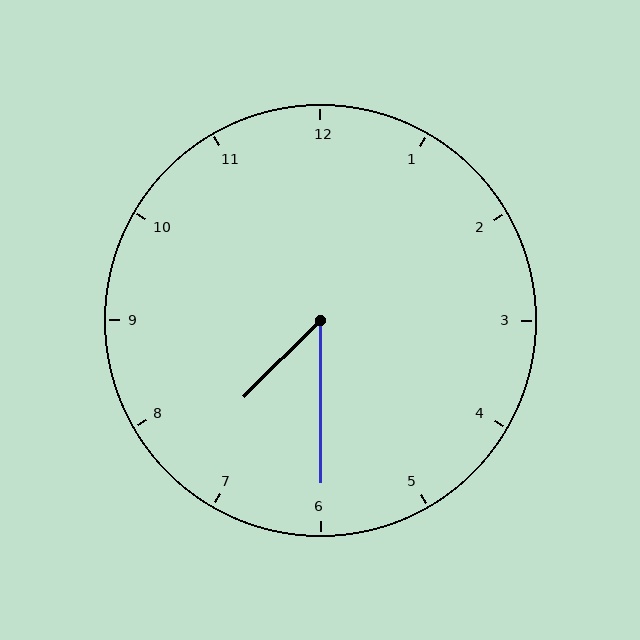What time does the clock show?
7:30.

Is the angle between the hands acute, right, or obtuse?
It is acute.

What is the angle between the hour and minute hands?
Approximately 45 degrees.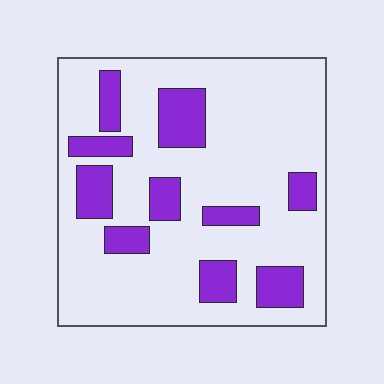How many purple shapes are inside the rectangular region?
10.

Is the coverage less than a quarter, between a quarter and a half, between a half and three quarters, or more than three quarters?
Less than a quarter.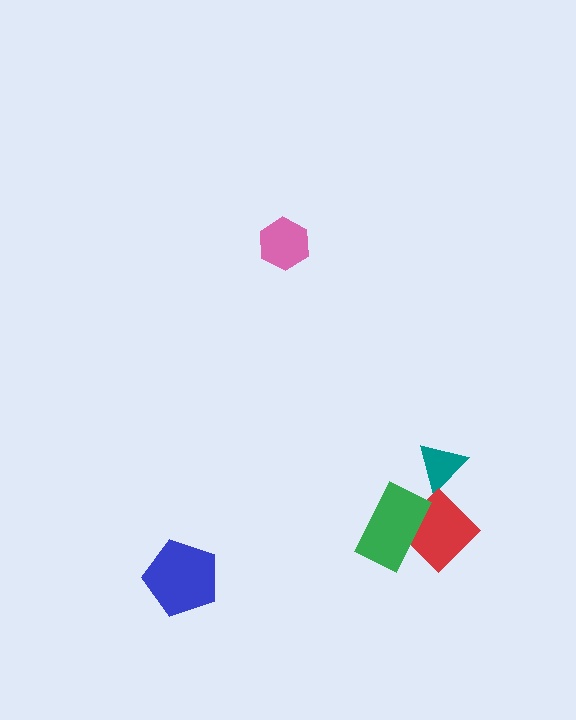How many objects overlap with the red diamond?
1 object overlaps with the red diamond.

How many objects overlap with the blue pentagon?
0 objects overlap with the blue pentagon.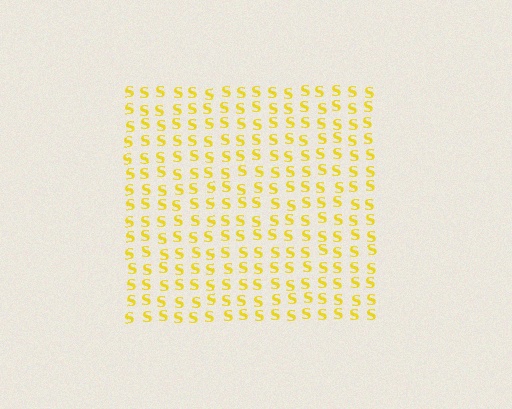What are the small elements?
The small elements are letter S's.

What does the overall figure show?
The overall figure shows a square.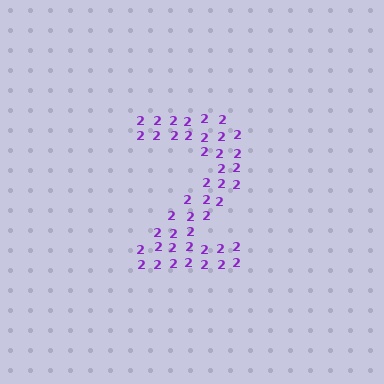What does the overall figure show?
The overall figure shows the digit 2.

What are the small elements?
The small elements are digit 2's.